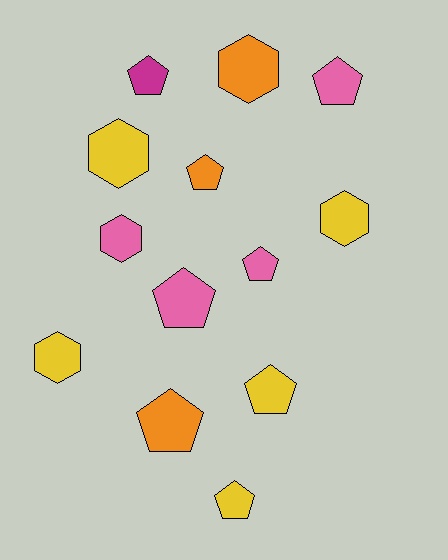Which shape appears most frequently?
Pentagon, with 8 objects.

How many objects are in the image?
There are 13 objects.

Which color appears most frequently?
Yellow, with 5 objects.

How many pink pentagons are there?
There are 3 pink pentagons.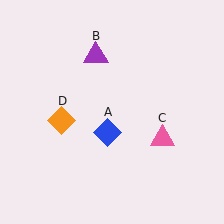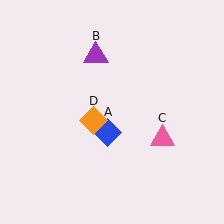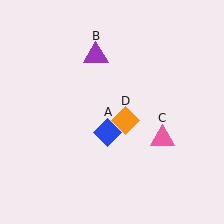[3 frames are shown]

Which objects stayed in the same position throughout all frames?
Blue diamond (object A) and purple triangle (object B) and pink triangle (object C) remained stationary.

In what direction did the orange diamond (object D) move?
The orange diamond (object D) moved right.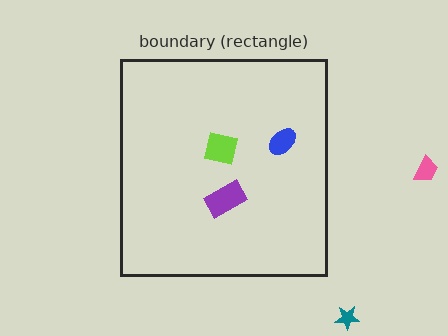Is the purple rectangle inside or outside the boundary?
Inside.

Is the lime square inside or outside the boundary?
Inside.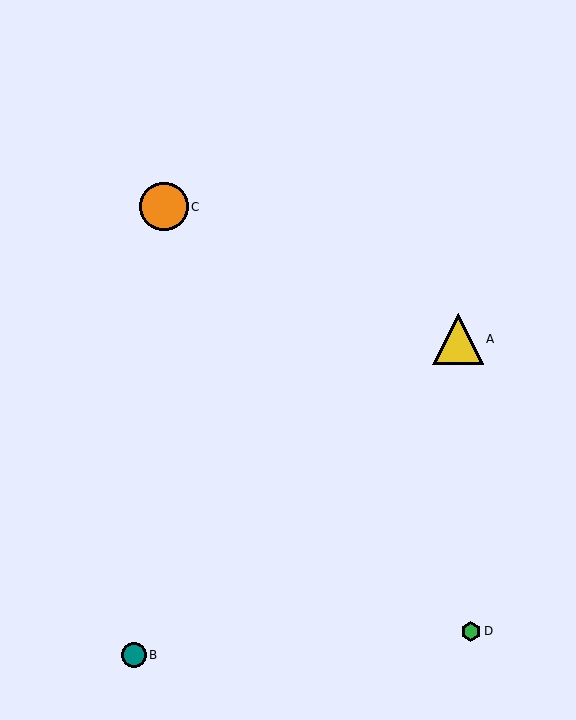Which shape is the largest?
The yellow triangle (labeled A) is the largest.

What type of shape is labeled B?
Shape B is a teal circle.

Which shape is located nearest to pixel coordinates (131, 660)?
The teal circle (labeled B) at (134, 655) is nearest to that location.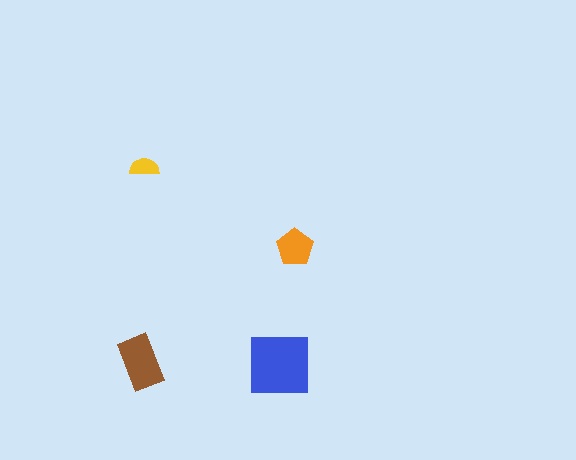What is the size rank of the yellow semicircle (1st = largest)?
4th.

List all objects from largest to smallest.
The blue square, the brown rectangle, the orange pentagon, the yellow semicircle.